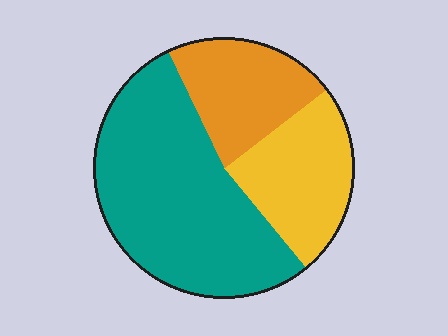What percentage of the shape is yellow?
Yellow takes up less than a quarter of the shape.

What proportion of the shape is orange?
Orange covers 22% of the shape.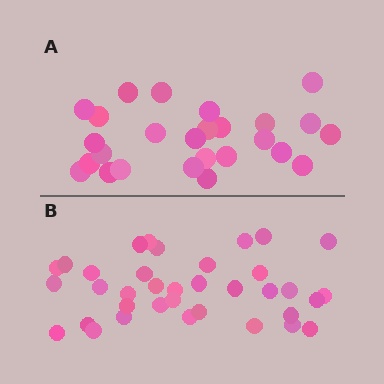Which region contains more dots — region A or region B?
Region B (the bottom region) has more dots.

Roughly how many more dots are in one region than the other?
Region B has roughly 10 or so more dots than region A.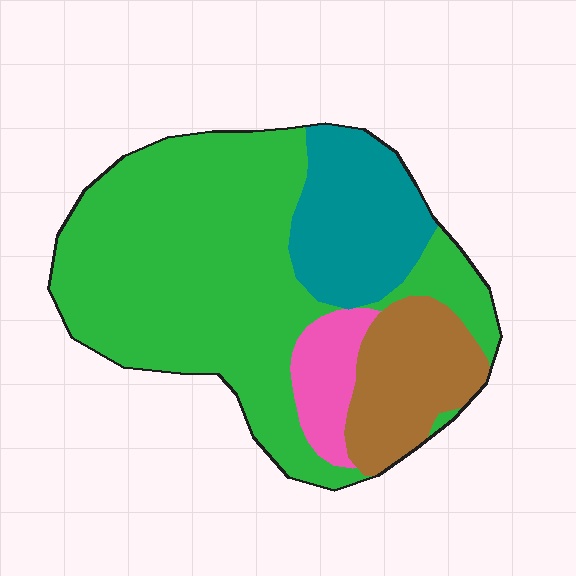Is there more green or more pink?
Green.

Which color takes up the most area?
Green, at roughly 60%.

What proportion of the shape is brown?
Brown takes up about one sixth (1/6) of the shape.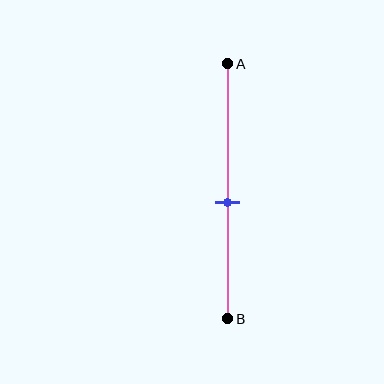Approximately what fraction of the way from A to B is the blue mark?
The blue mark is approximately 55% of the way from A to B.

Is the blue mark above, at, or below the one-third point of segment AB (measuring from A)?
The blue mark is below the one-third point of segment AB.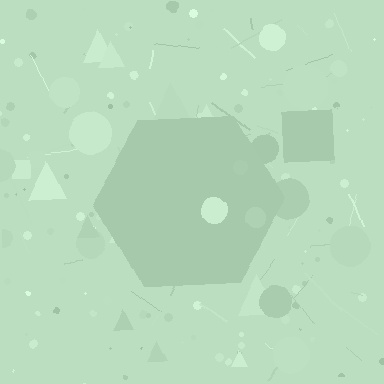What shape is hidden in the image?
A hexagon is hidden in the image.